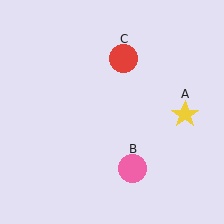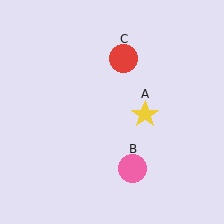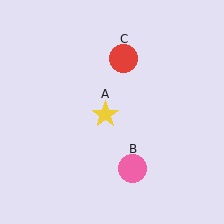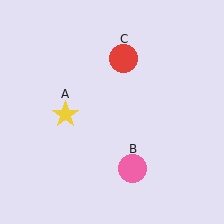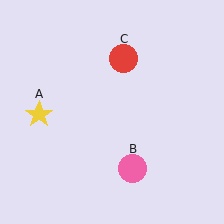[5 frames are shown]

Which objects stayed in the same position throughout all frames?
Pink circle (object B) and red circle (object C) remained stationary.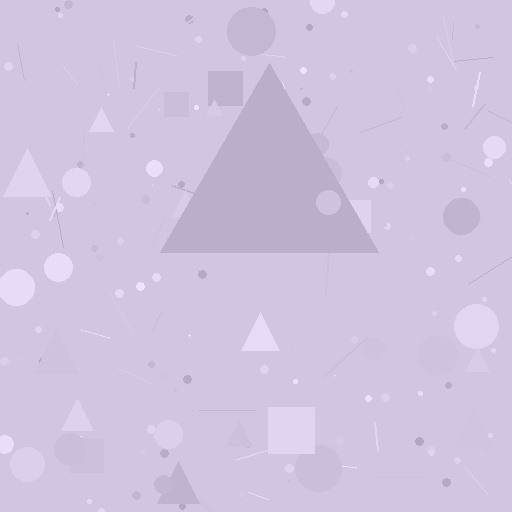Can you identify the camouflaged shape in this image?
The camouflaged shape is a triangle.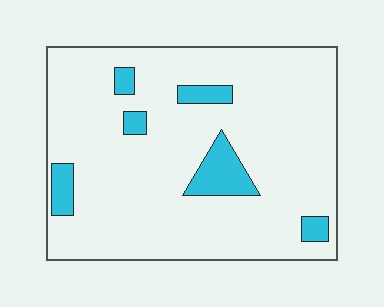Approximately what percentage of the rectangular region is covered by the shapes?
Approximately 10%.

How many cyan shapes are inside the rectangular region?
6.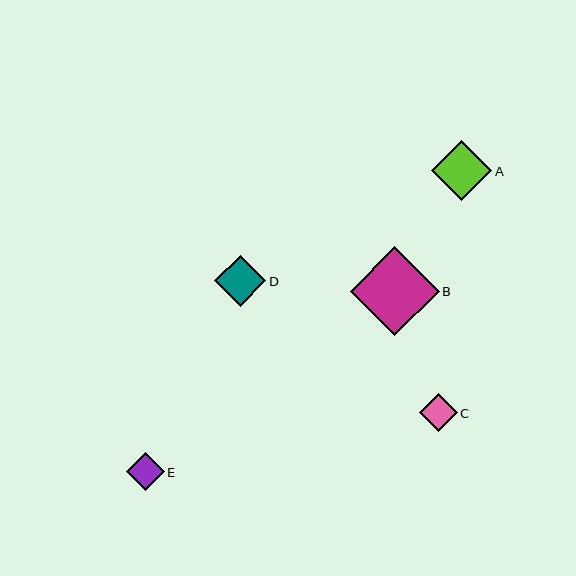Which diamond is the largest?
Diamond B is the largest with a size of approximately 89 pixels.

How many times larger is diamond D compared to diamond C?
Diamond D is approximately 1.4 times the size of diamond C.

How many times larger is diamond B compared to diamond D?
Diamond B is approximately 1.7 times the size of diamond D.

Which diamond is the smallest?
Diamond C is the smallest with a size of approximately 37 pixels.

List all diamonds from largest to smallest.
From largest to smallest: B, A, D, E, C.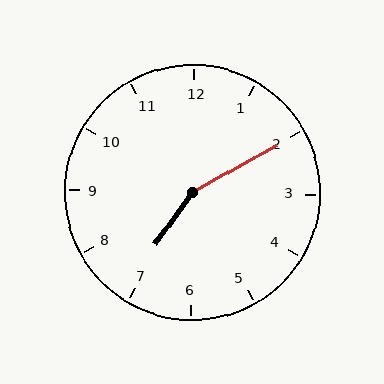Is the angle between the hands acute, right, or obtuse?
It is obtuse.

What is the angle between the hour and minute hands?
Approximately 155 degrees.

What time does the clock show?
7:10.